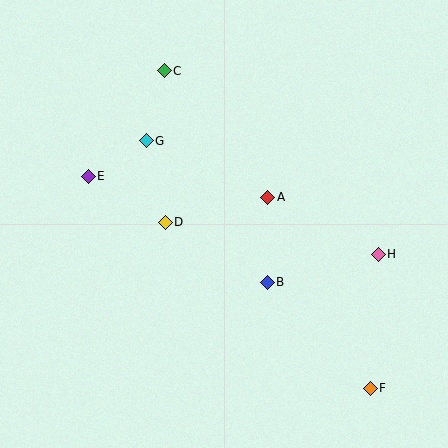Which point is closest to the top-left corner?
Point C is closest to the top-left corner.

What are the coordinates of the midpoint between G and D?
The midpoint between G and D is at (156, 182).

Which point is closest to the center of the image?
Point A at (268, 197) is closest to the center.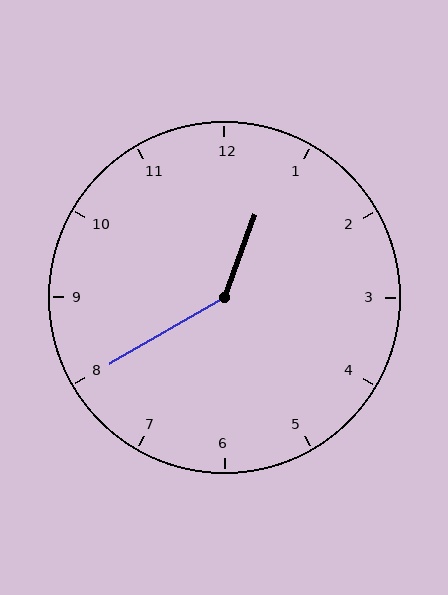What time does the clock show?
12:40.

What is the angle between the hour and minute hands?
Approximately 140 degrees.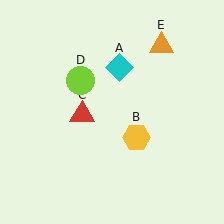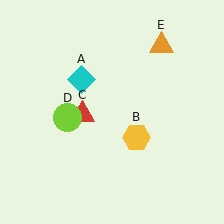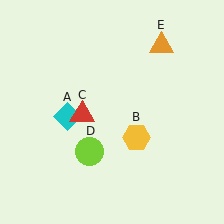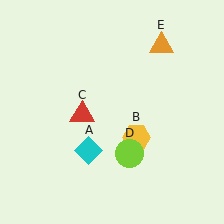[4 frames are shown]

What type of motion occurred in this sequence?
The cyan diamond (object A), lime circle (object D) rotated counterclockwise around the center of the scene.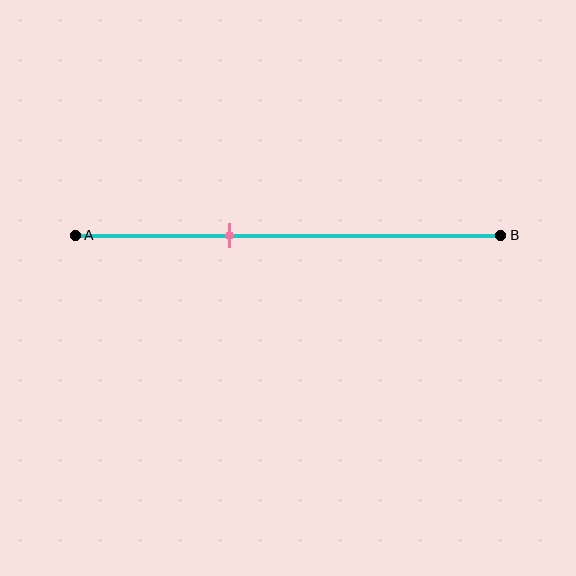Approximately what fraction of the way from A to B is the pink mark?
The pink mark is approximately 35% of the way from A to B.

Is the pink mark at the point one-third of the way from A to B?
Yes, the mark is approximately at the one-third point.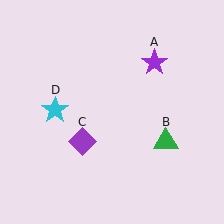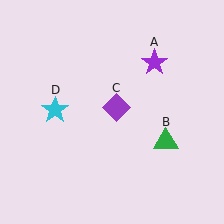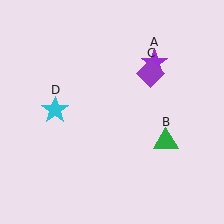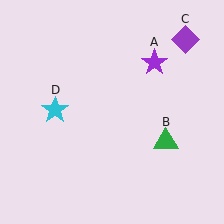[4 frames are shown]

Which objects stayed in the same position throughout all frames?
Purple star (object A) and green triangle (object B) and cyan star (object D) remained stationary.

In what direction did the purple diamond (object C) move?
The purple diamond (object C) moved up and to the right.